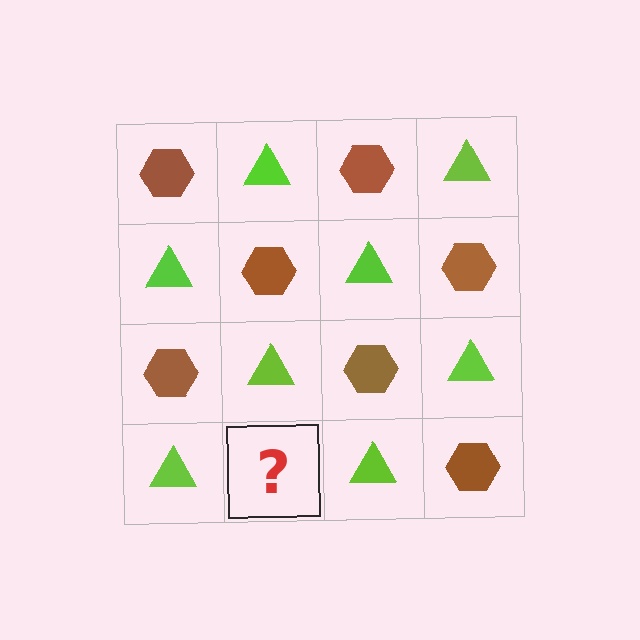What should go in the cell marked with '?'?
The missing cell should contain a brown hexagon.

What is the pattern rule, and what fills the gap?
The rule is that it alternates brown hexagon and lime triangle in a checkerboard pattern. The gap should be filled with a brown hexagon.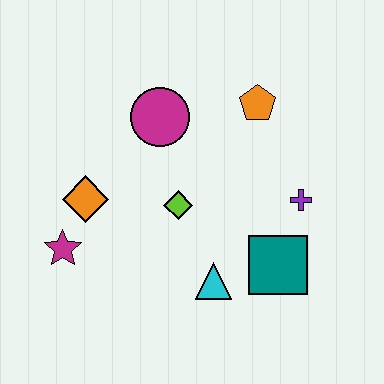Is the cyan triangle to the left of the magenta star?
No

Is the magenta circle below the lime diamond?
No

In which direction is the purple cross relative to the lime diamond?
The purple cross is to the right of the lime diamond.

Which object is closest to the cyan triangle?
The teal square is closest to the cyan triangle.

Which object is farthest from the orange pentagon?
The magenta star is farthest from the orange pentagon.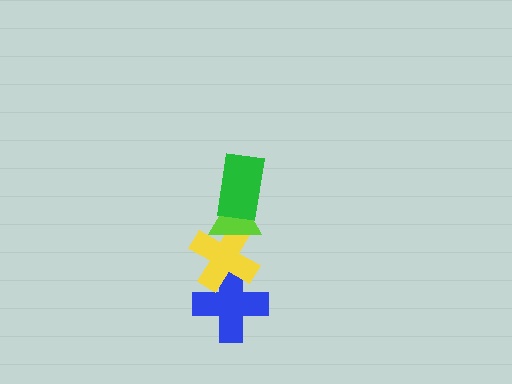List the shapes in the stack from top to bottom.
From top to bottom: the green rectangle, the lime triangle, the yellow cross, the blue cross.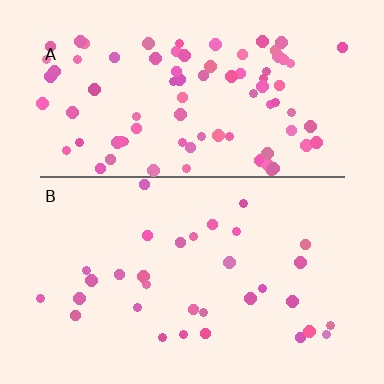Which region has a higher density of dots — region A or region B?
A (the top).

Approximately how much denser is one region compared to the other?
Approximately 2.8× — region A over region B.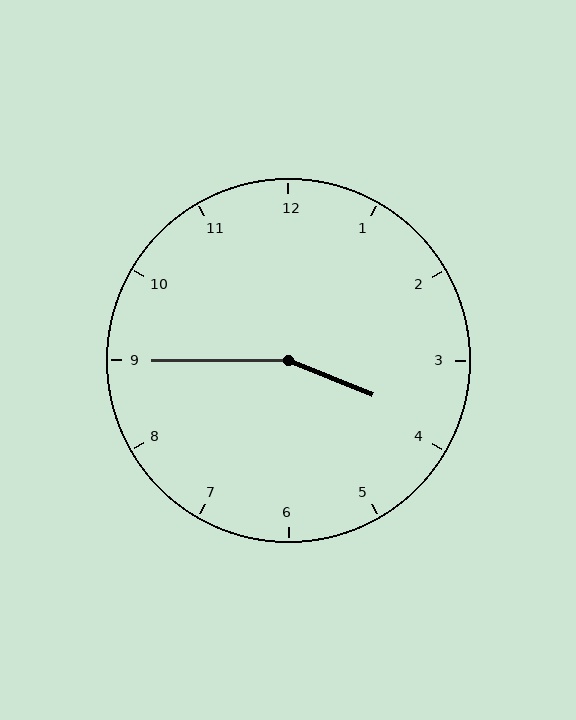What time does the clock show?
3:45.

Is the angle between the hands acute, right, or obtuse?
It is obtuse.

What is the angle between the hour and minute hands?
Approximately 158 degrees.